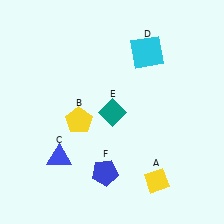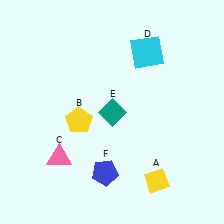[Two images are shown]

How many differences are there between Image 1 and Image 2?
There is 1 difference between the two images.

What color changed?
The triangle (C) changed from blue in Image 1 to pink in Image 2.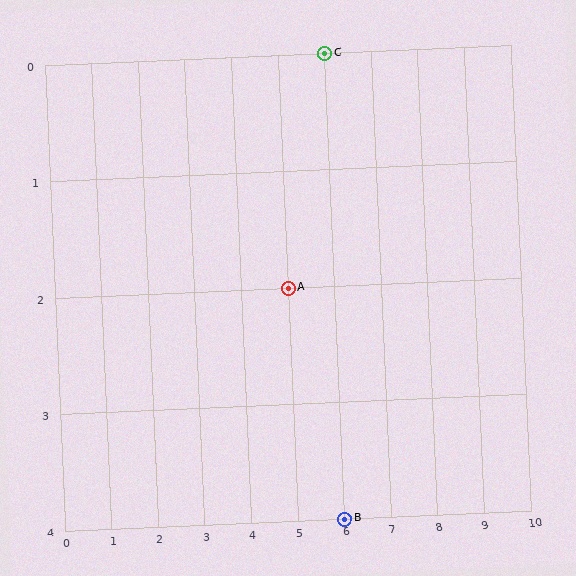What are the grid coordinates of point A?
Point A is at grid coordinates (5, 2).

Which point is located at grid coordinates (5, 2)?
Point A is at (5, 2).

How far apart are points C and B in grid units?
Points C and B are 4 rows apart.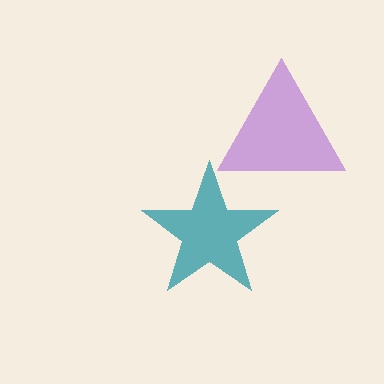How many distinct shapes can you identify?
There are 2 distinct shapes: a teal star, a purple triangle.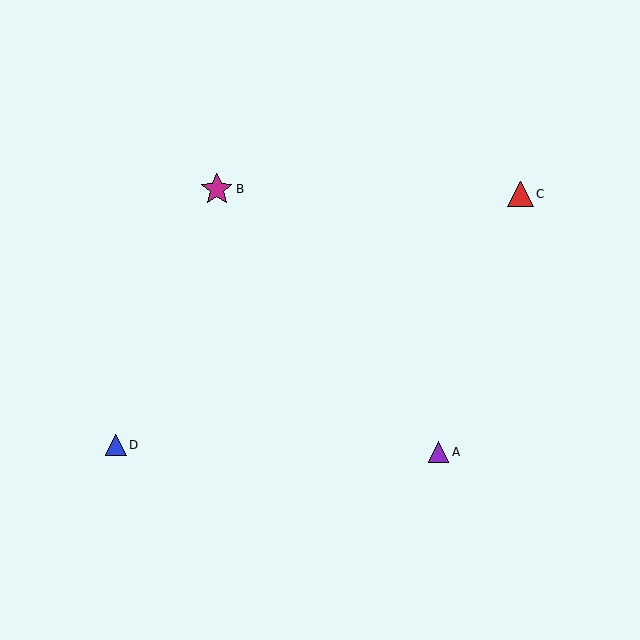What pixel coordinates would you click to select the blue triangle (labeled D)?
Click at (116, 445) to select the blue triangle D.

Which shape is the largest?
The magenta star (labeled B) is the largest.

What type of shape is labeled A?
Shape A is a purple triangle.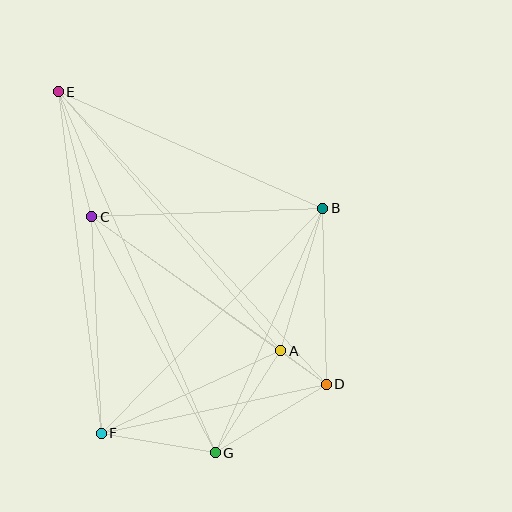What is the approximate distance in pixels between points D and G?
The distance between D and G is approximately 131 pixels.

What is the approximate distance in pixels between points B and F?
The distance between B and F is approximately 316 pixels.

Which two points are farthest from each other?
Points D and E are farthest from each other.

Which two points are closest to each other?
Points A and D are closest to each other.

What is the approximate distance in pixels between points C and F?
The distance between C and F is approximately 217 pixels.